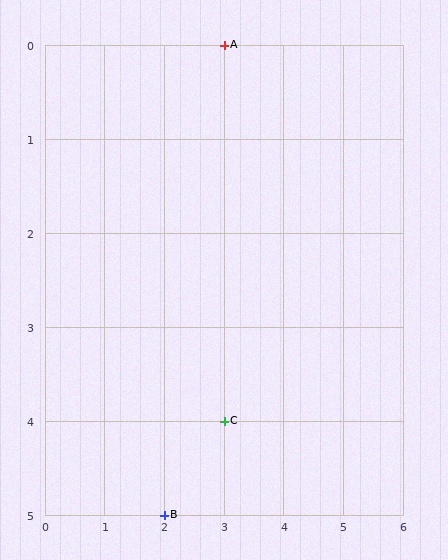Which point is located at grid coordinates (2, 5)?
Point B is at (2, 5).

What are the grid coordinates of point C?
Point C is at grid coordinates (3, 4).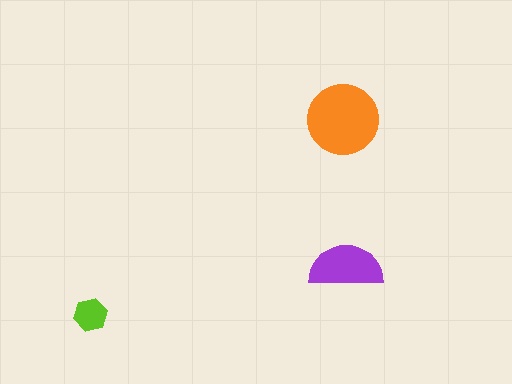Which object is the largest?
The orange circle.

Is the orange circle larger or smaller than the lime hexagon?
Larger.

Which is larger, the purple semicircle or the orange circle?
The orange circle.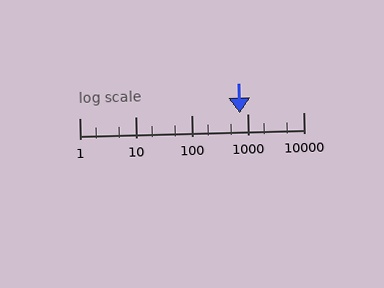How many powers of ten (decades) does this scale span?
The scale spans 4 decades, from 1 to 10000.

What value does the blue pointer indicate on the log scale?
The pointer indicates approximately 740.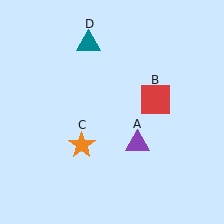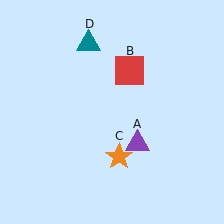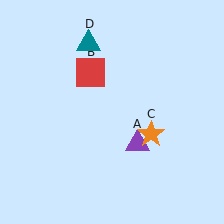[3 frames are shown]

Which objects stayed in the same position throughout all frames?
Purple triangle (object A) and teal triangle (object D) remained stationary.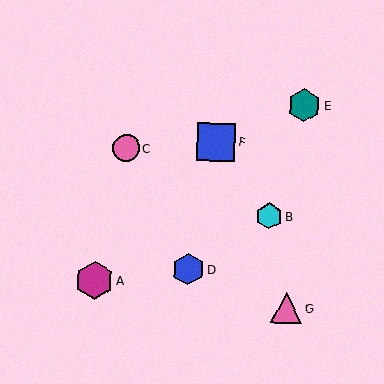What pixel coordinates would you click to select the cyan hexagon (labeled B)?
Click at (269, 216) to select the cyan hexagon B.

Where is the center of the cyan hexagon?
The center of the cyan hexagon is at (269, 216).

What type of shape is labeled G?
Shape G is a pink triangle.